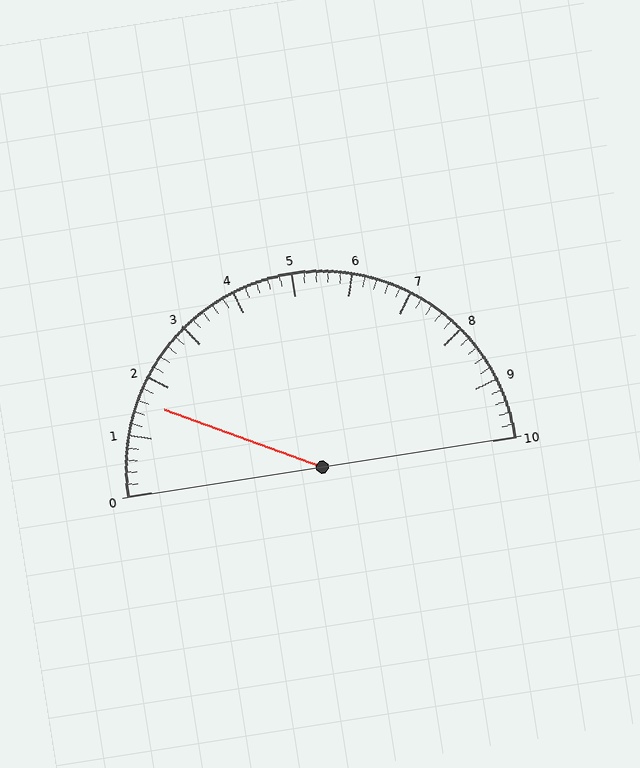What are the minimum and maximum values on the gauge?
The gauge ranges from 0 to 10.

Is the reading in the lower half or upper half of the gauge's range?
The reading is in the lower half of the range (0 to 10).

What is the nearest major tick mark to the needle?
The nearest major tick mark is 2.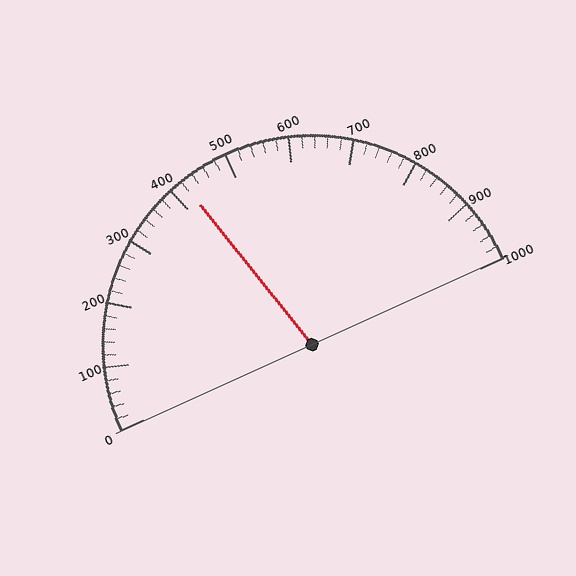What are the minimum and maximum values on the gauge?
The gauge ranges from 0 to 1000.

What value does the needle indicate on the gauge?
The needle indicates approximately 420.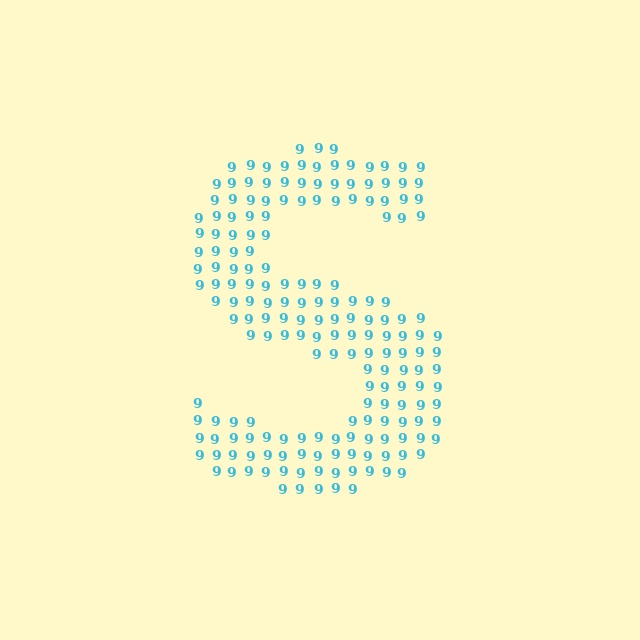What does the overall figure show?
The overall figure shows the letter S.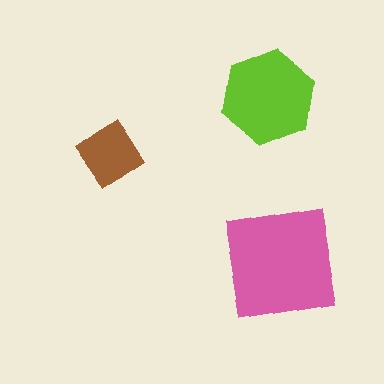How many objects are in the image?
There are 3 objects in the image.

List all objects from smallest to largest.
The brown diamond, the lime hexagon, the pink square.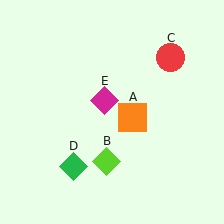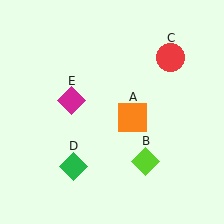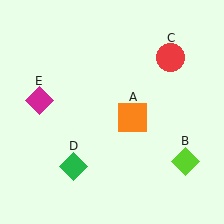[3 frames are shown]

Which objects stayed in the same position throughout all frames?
Orange square (object A) and red circle (object C) and green diamond (object D) remained stationary.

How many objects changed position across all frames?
2 objects changed position: lime diamond (object B), magenta diamond (object E).